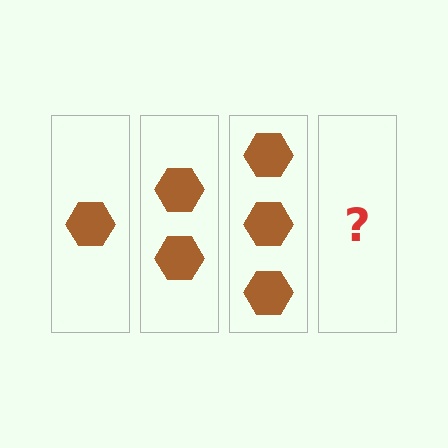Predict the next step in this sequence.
The next step is 4 hexagons.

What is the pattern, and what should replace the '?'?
The pattern is that each step adds one more hexagon. The '?' should be 4 hexagons.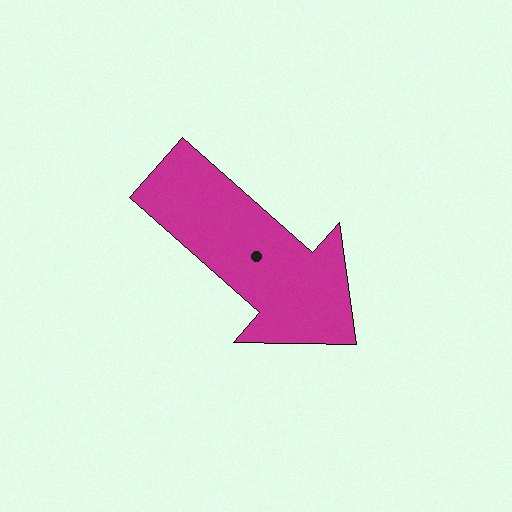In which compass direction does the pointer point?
Southeast.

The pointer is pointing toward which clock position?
Roughly 4 o'clock.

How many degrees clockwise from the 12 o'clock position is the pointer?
Approximately 131 degrees.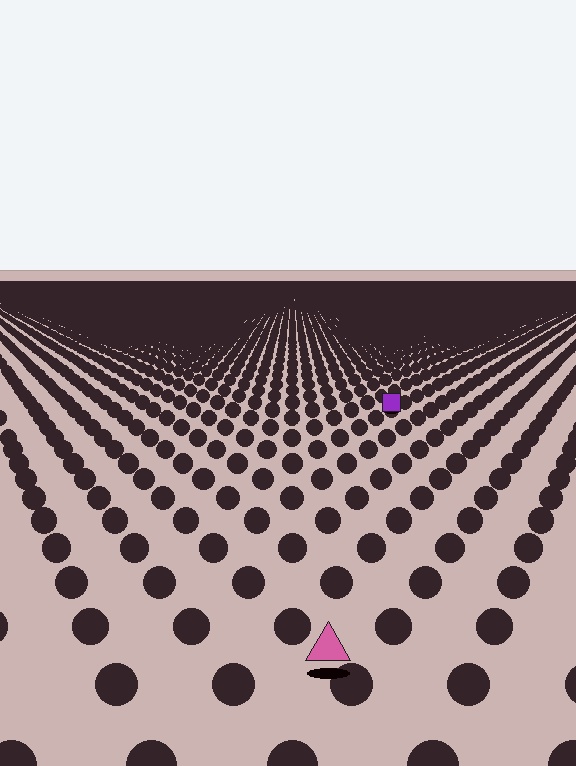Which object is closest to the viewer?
The pink triangle is closest. The texture marks near it are larger and more spread out.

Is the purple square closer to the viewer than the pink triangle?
No. The pink triangle is closer — you can tell from the texture gradient: the ground texture is coarser near it.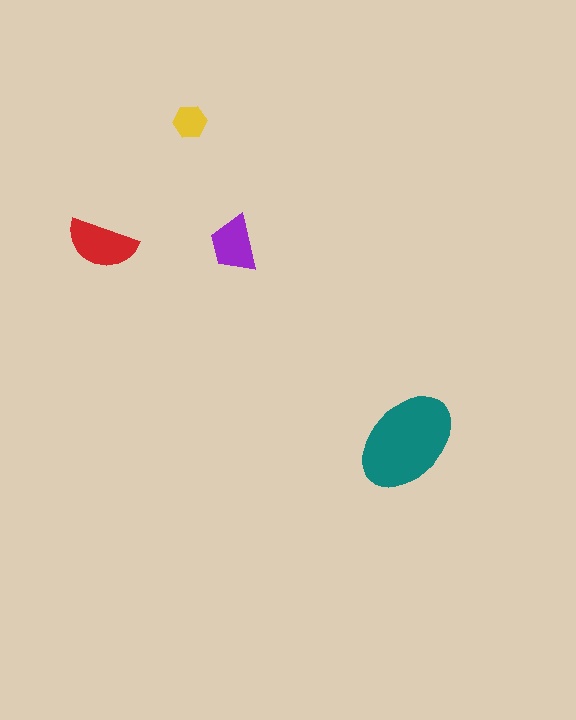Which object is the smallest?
The yellow hexagon.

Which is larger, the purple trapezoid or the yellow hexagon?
The purple trapezoid.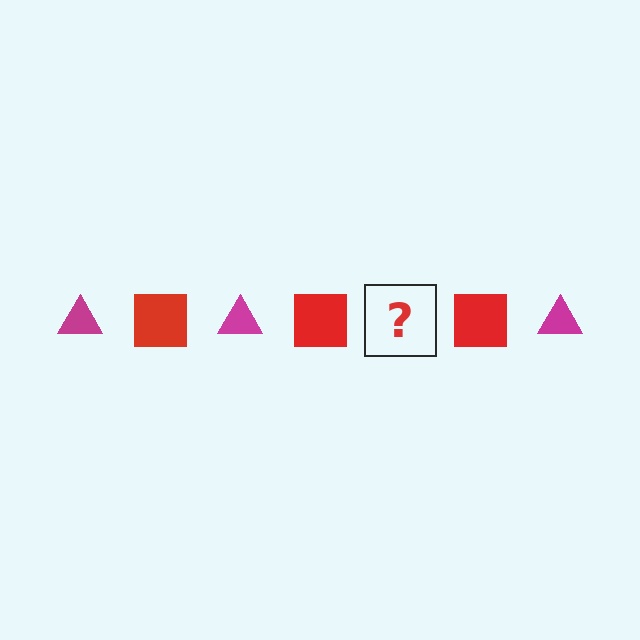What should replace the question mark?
The question mark should be replaced with a magenta triangle.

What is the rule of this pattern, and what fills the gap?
The rule is that the pattern alternates between magenta triangle and red square. The gap should be filled with a magenta triangle.